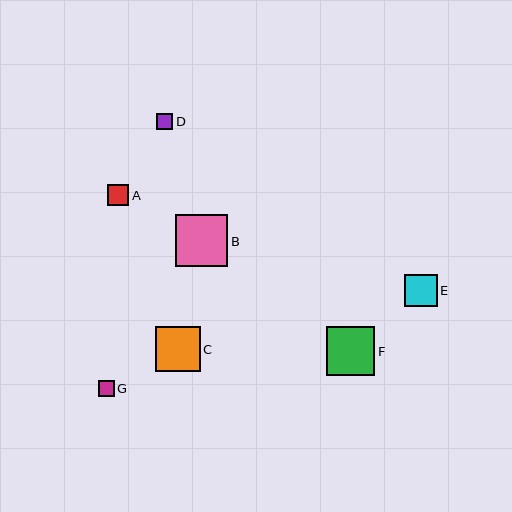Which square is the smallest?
Square G is the smallest with a size of approximately 16 pixels.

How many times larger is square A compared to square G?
Square A is approximately 1.3 times the size of square G.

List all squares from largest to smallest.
From largest to smallest: B, F, C, E, A, D, G.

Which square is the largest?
Square B is the largest with a size of approximately 52 pixels.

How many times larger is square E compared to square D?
Square E is approximately 2.0 times the size of square D.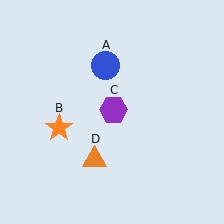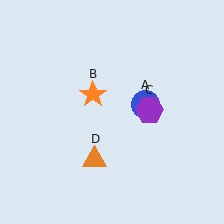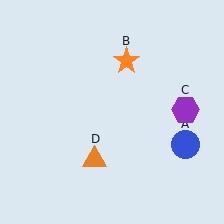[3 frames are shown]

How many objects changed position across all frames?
3 objects changed position: blue circle (object A), orange star (object B), purple hexagon (object C).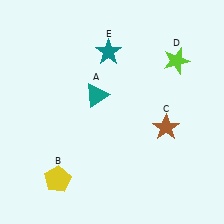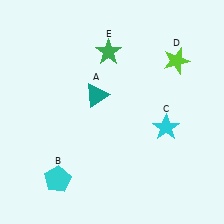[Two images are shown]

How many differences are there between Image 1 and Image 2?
There are 3 differences between the two images.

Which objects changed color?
B changed from yellow to cyan. C changed from brown to cyan. E changed from teal to green.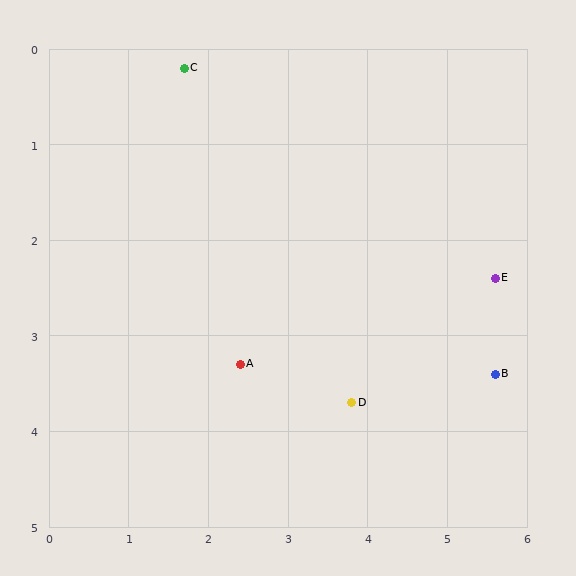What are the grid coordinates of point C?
Point C is at approximately (1.7, 0.2).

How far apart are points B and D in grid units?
Points B and D are about 1.8 grid units apart.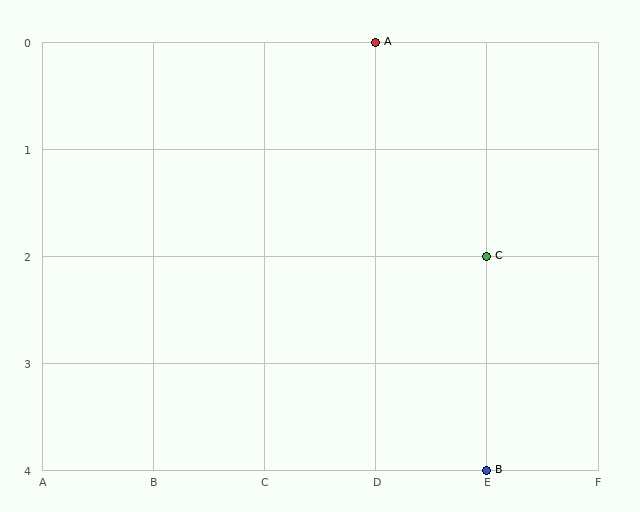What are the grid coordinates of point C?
Point C is at grid coordinates (E, 2).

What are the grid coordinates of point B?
Point B is at grid coordinates (E, 4).